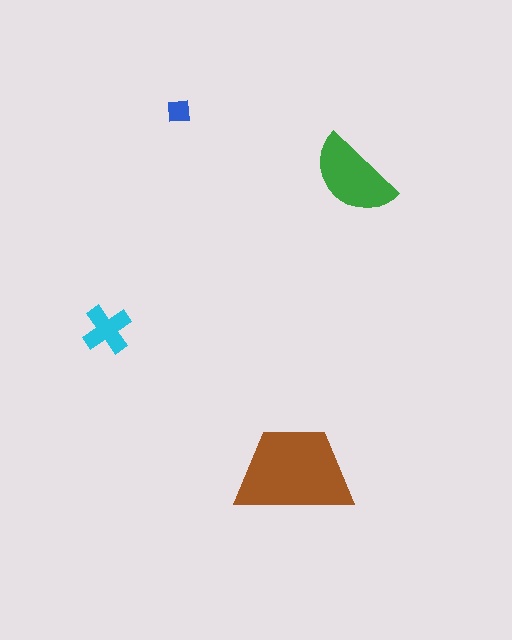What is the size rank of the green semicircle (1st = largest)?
2nd.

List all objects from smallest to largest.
The blue square, the cyan cross, the green semicircle, the brown trapezoid.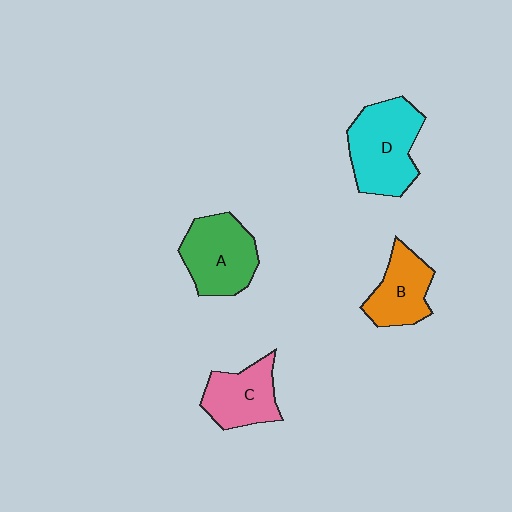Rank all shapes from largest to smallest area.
From largest to smallest: D (cyan), A (green), C (pink), B (orange).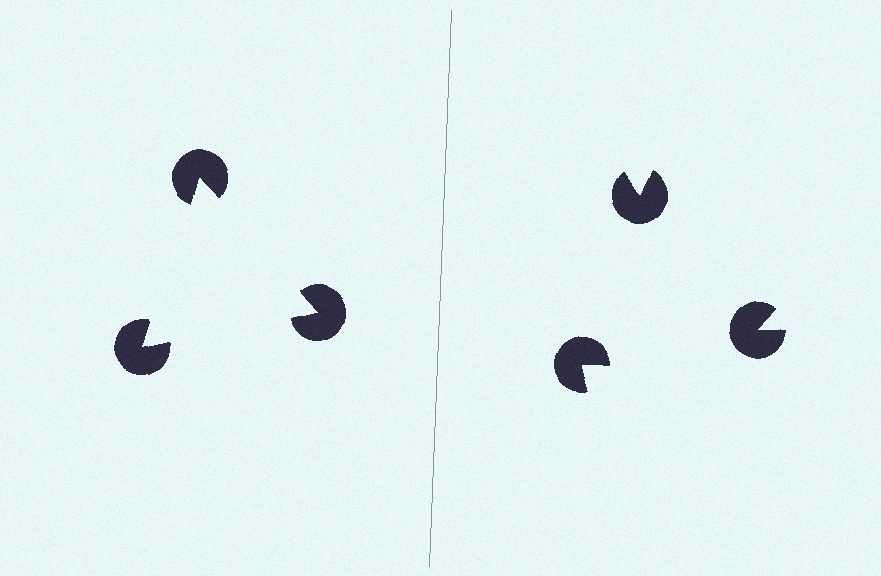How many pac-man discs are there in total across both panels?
6 — 3 on each side.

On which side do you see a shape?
An illusory triangle appears on the left side. On the right side the wedge cuts are rotated, so no coherent shape forms.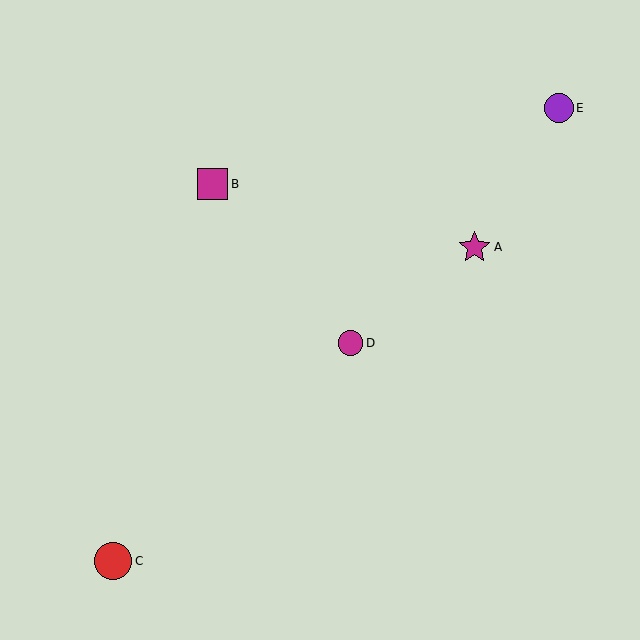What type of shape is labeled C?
Shape C is a red circle.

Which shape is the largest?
The red circle (labeled C) is the largest.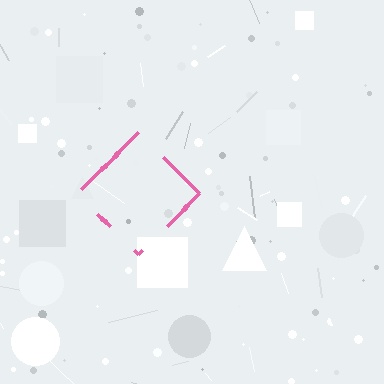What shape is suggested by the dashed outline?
The dashed outline suggests a diamond.